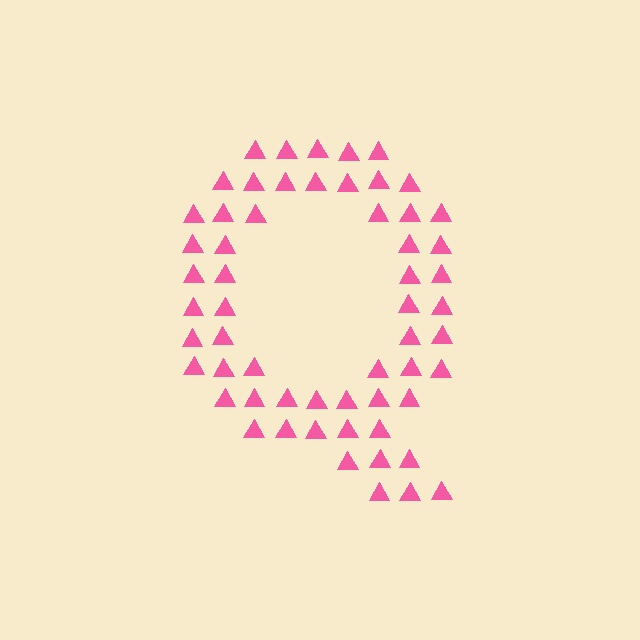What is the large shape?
The large shape is the letter Q.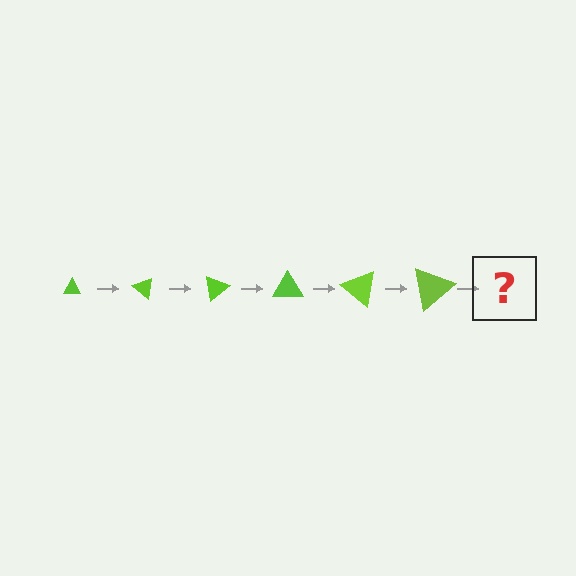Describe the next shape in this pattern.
It should be a triangle, larger than the previous one and rotated 240 degrees from the start.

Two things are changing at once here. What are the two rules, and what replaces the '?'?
The two rules are that the triangle grows larger each step and it rotates 40 degrees each step. The '?' should be a triangle, larger than the previous one and rotated 240 degrees from the start.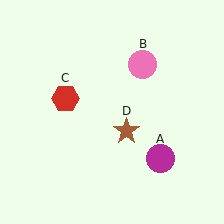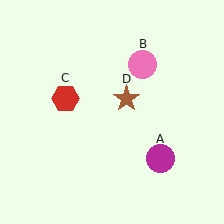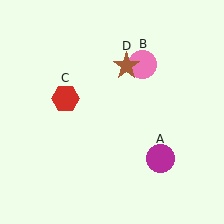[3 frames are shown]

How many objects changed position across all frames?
1 object changed position: brown star (object D).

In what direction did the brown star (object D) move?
The brown star (object D) moved up.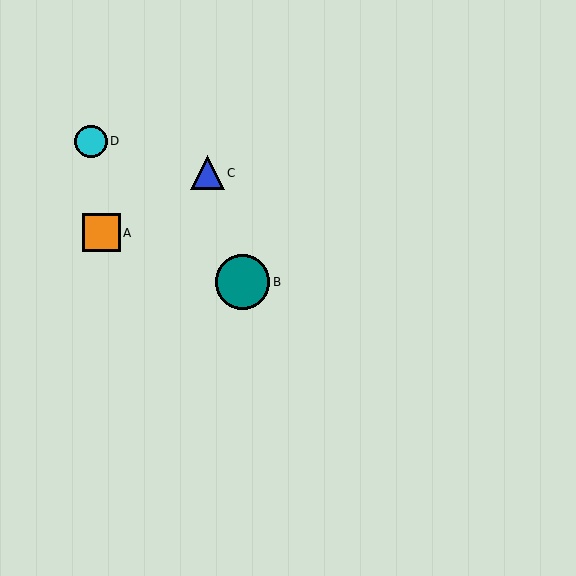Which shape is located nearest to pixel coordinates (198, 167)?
The blue triangle (labeled C) at (207, 173) is nearest to that location.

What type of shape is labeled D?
Shape D is a cyan circle.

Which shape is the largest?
The teal circle (labeled B) is the largest.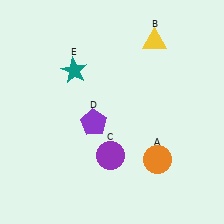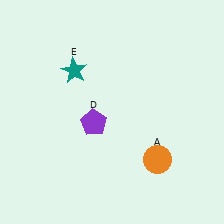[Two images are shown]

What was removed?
The yellow triangle (B), the purple circle (C) were removed in Image 2.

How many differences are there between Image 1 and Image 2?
There are 2 differences between the two images.